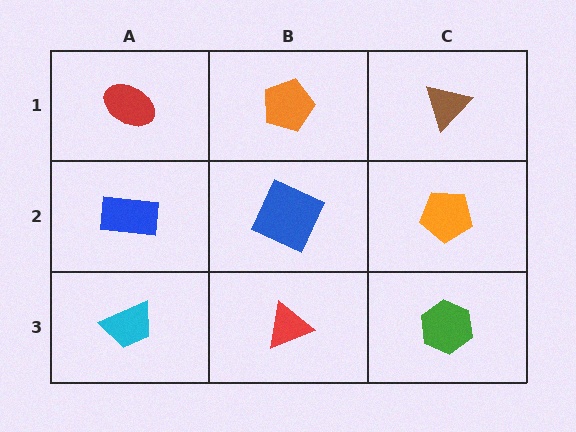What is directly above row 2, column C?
A brown triangle.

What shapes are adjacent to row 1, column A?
A blue rectangle (row 2, column A), an orange pentagon (row 1, column B).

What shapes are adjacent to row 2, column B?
An orange pentagon (row 1, column B), a red triangle (row 3, column B), a blue rectangle (row 2, column A), an orange pentagon (row 2, column C).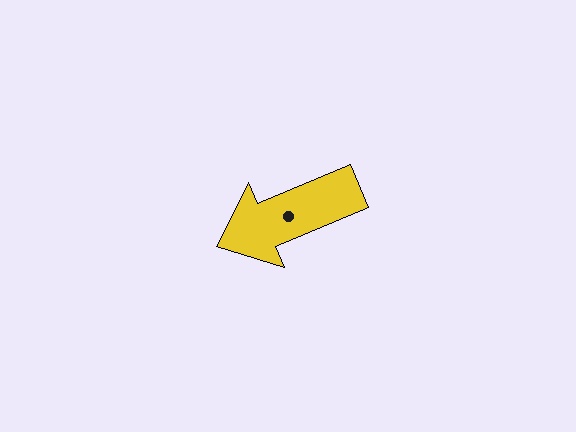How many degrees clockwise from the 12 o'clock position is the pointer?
Approximately 247 degrees.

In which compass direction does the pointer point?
Southwest.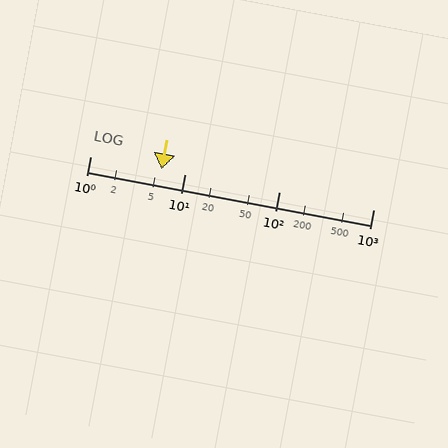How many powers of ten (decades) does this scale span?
The scale spans 3 decades, from 1 to 1000.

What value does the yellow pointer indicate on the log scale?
The pointer indicates approximately 5.7.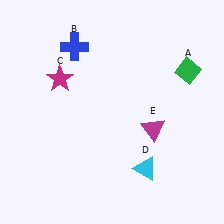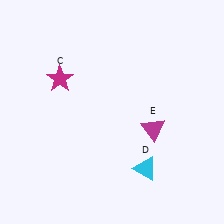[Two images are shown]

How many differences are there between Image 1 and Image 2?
There are 2 differences between the two images.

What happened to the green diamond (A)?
The green diamond (A) was removed in Image 2. It was in the top-right area of Image 1.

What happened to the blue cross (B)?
The blue cross (B) was removed in Image 2. It was in the top-left area of Image 1.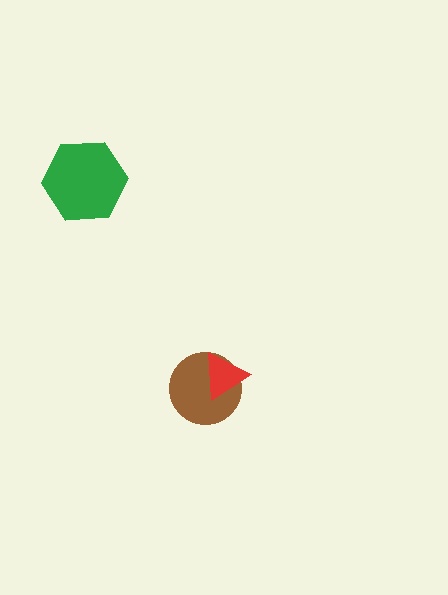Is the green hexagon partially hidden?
No, no other shape covers it.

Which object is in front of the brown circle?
The red triangle is in front of the brown circle.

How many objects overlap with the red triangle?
1 object overlaps with the red triangle.